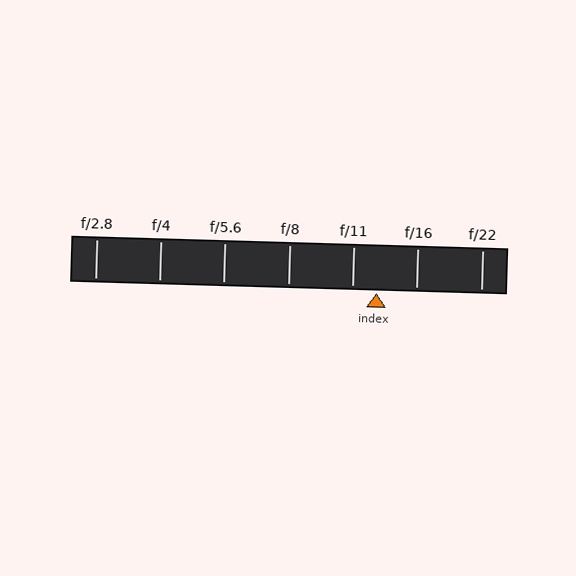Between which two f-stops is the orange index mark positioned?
The index mark is between f/11 and f/16.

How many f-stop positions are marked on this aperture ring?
There are 7 f-stop positions marked.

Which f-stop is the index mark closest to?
The index mark is closest to f/11.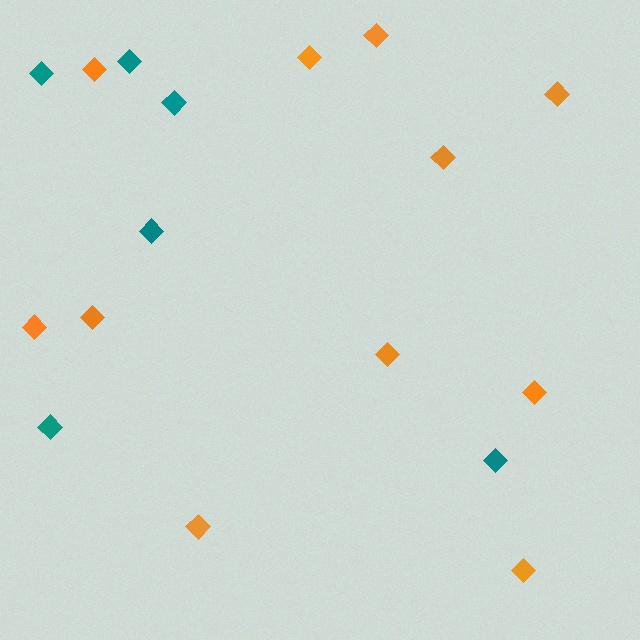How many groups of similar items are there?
There are 2 groups: one group of orange diamonds (11) and one group of teal diamonds (6).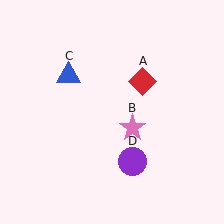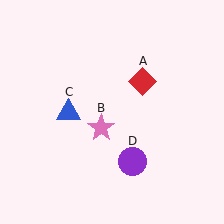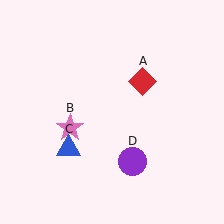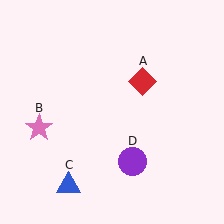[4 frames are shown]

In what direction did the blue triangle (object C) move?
The blue triangle (object C) moved down.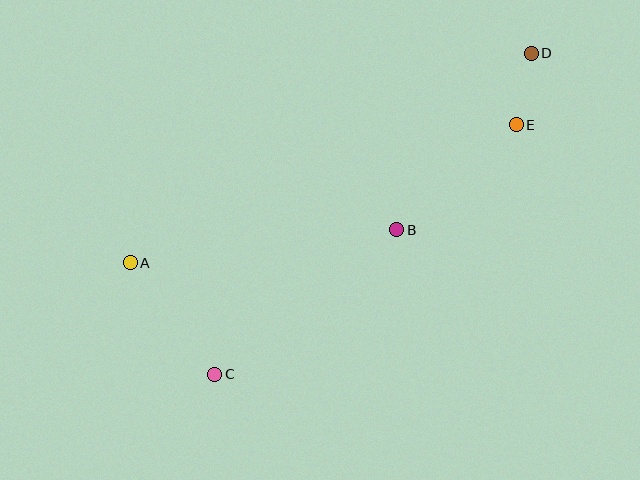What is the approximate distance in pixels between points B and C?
The distance between B and C is approximately 233 pixels.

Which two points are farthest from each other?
Points A and D are farthest from each other.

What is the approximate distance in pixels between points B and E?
The distance between B and E is approximately 159 pixels.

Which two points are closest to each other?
Points D and E are closest to each other.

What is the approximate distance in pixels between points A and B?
The distance between A and B is approximately 269 pixels.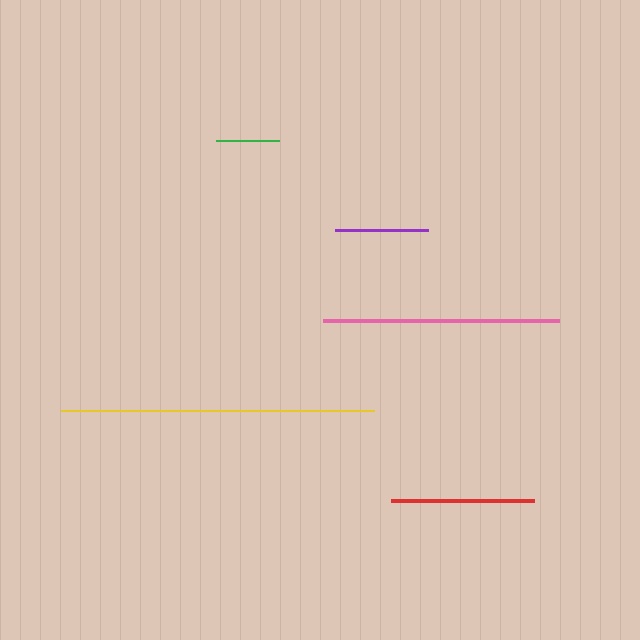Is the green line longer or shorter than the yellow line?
The yellow line is longer than the green line.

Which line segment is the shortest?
The green line is the shortest at approximately 62 pixels.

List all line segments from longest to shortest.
From longest to shortest: yellow, pink, red, purple, green.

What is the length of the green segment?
The green segment is approximately 62 pixels long.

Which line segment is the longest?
The yellow line is the longest at approximately 312 pixels.